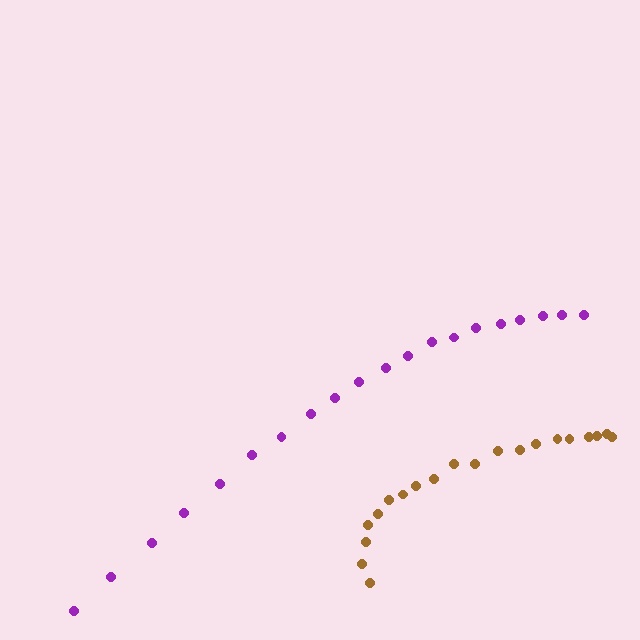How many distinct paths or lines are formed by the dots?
There are 2 distinct paths.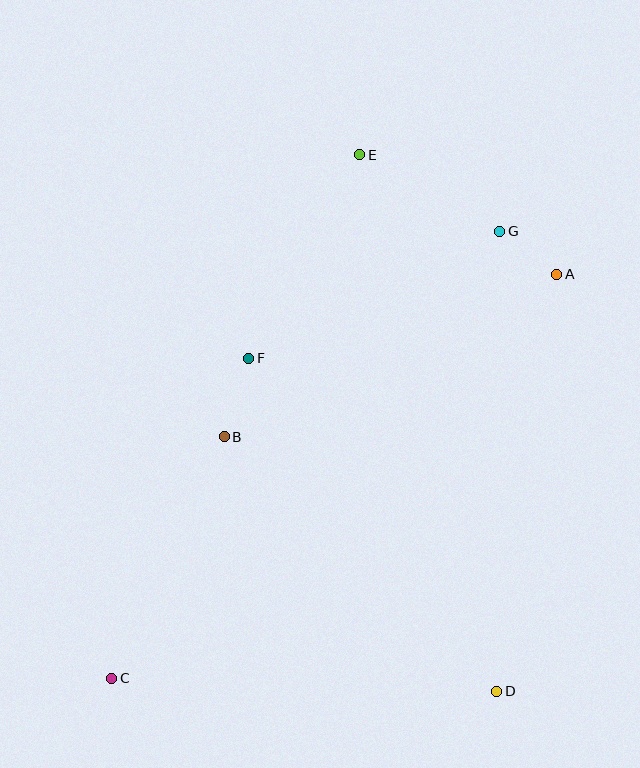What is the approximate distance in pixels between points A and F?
The distance between A and F is approximately 319 pixels.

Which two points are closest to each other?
Points A and G are closest to each other.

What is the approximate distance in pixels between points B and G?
The distance between B and G is approximately 344 pixels.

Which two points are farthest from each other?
Points A and C are farthest from each other.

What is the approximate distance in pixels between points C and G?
The distance between C and G is approximately 592 pixels.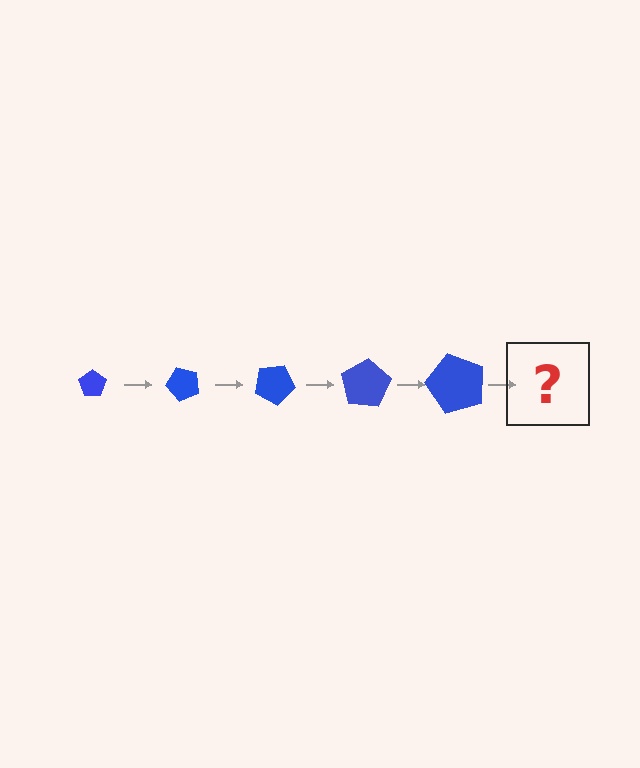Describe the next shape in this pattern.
It should be a pentagon, larger than the previous one and rotated 250 degrees from the start.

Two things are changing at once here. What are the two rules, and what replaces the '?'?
The two rules are that the pentagon grows larger each step and it rotates 50 degrees each step. The '?' should be a pentagon, larger than the previous one and rotated 250 degrees from the start.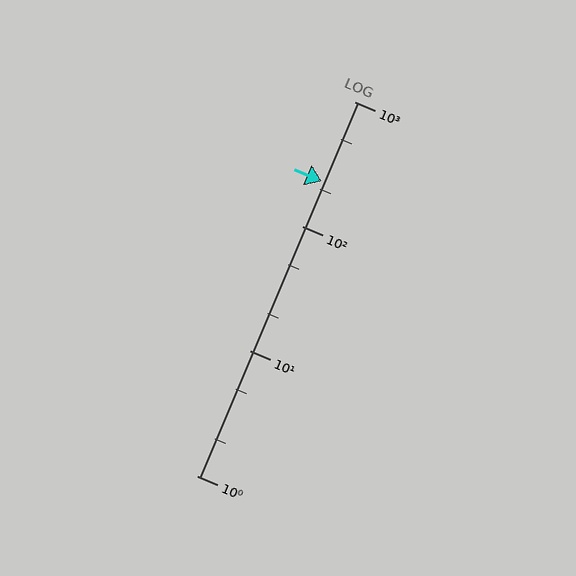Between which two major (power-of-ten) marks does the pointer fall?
The pointer is between 100 and 1000.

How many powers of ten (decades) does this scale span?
The scale spans 3 decades, from 1 to 1000.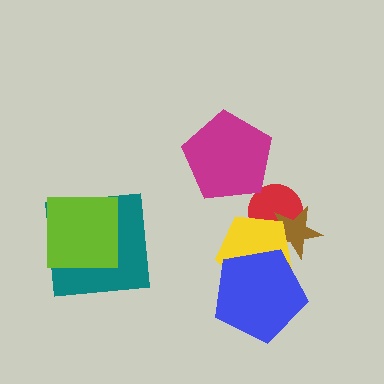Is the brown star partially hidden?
Yes, it is partially covered by another shape.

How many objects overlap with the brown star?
2 objects overlap with the brown star.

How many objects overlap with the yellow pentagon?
3 objects overlap with the yellow pentagon.